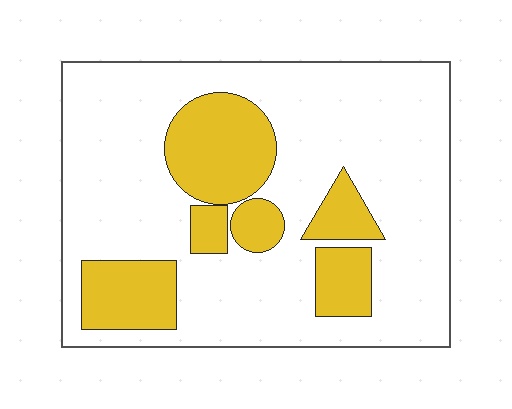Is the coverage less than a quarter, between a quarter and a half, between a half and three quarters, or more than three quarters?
Between a quarter and a half.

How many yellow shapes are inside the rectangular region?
6.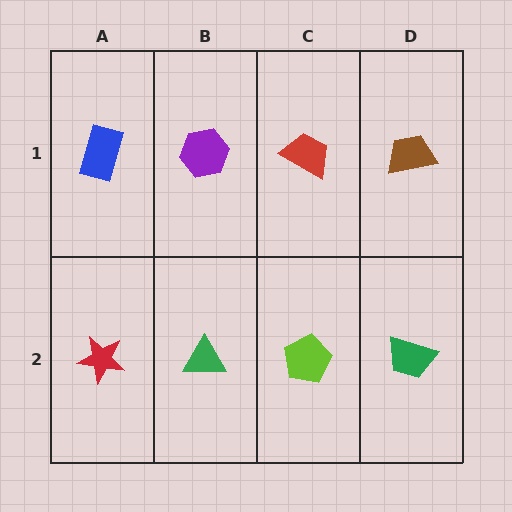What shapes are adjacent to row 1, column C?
A lime pentagon (row 2, column C), a purple hexagon (row 1, column B), a brown trapezoid (row 1, column D).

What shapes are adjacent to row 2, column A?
A blue rectangle (row 1, column A), a green triangle (row 2, column B).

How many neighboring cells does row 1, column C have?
3.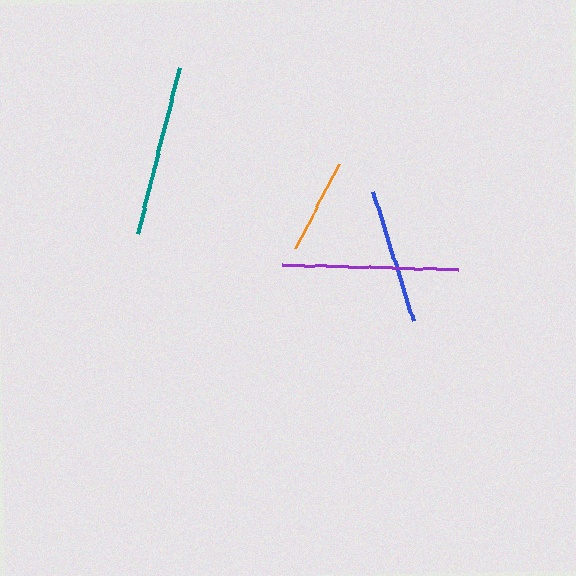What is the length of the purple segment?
The purple segment is approximately 177 pixels long.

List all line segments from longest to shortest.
From longest to shortest: purple, teal, blue, orange.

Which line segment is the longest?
The purple line is the longest at approximately 177 pixels.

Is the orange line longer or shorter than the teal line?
The teal line is longer than the orange line.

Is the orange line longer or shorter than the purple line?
The purple line is longer than the orange line.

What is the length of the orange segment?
The orange segment is approximately 95 pixels long.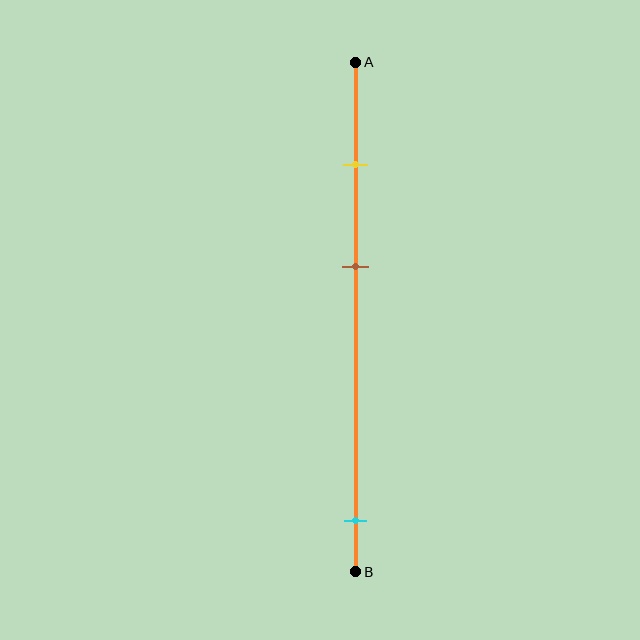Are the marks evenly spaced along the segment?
No, the marks are not evenly spaced.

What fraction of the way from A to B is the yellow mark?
The yellow mark is approximately 20% (0.2) of the way from A to B.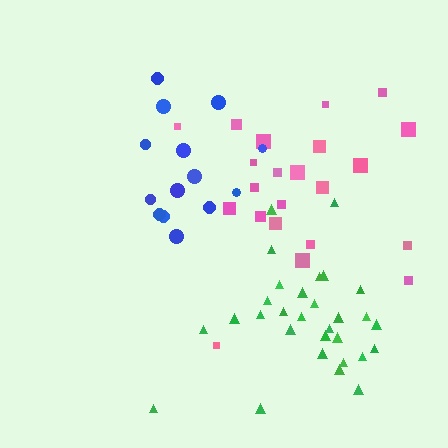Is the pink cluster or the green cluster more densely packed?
Green.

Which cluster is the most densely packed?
Green.